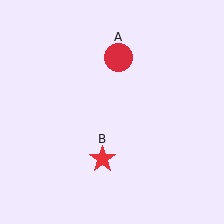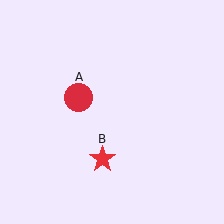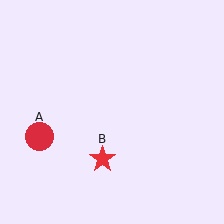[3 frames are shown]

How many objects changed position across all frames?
1 object changed position: red circle (object A).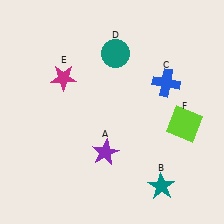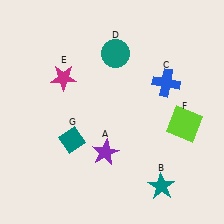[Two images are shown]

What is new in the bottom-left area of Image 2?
A teal diamond (G) was added in the bottom-left area of Image 2.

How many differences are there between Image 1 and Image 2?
There is 1 difference between the two images.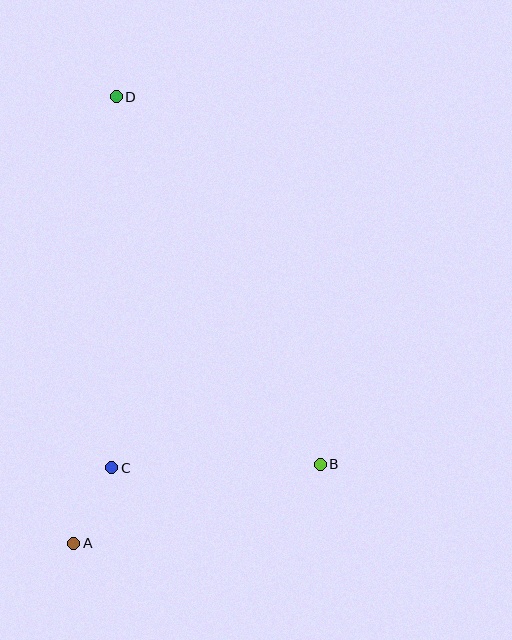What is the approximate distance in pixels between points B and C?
The distance between B and C is approximately 208 pixels.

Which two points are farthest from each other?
Points A and D are farthest from each other.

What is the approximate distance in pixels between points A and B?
The distance between A and B is approximately 259 pixels.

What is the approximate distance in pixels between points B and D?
The distance between B and D is approximately 420 pixels.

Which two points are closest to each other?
Points A and C are closest to each other.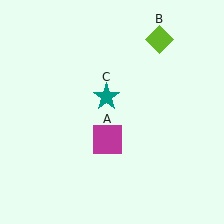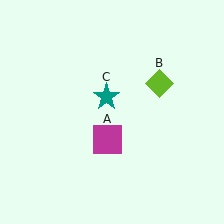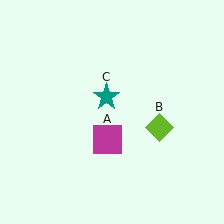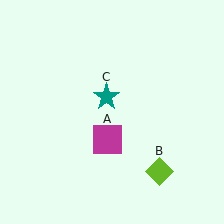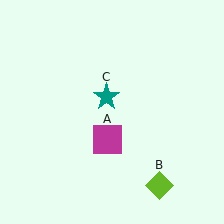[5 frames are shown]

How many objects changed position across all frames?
1 object changed position: lime diamond (object B).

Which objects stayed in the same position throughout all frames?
Magenta square (object A) and teal star (object C) remained stationary.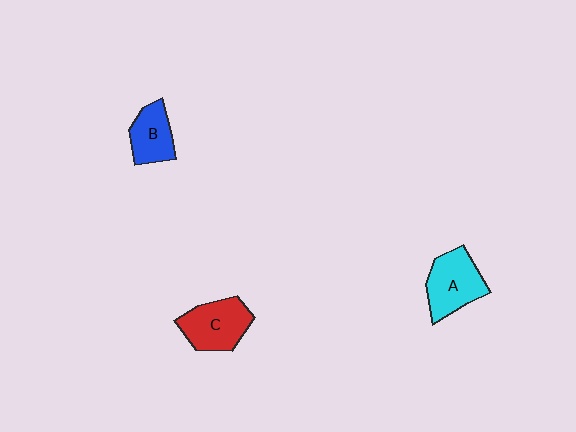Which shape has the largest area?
Shape A (cyan).